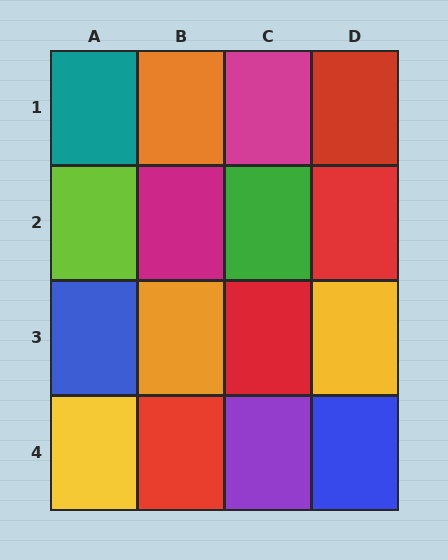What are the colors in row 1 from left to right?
Teal, orange, magenta, red.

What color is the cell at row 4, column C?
Purple.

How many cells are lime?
1 cell is lime.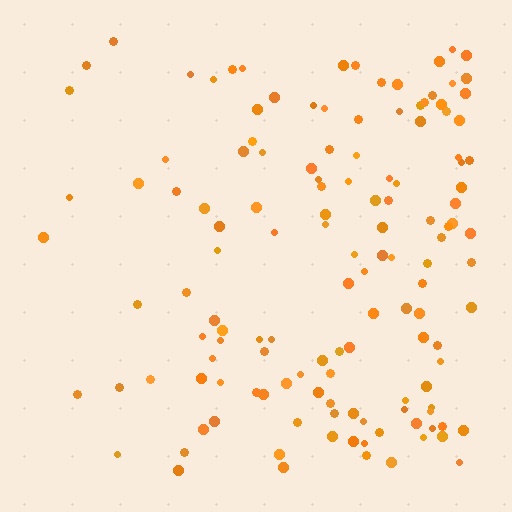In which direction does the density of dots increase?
From left to right, with the right side densest.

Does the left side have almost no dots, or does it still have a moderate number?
Still a moderate number, just noticeably fewer than the right.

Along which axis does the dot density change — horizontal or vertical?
Horizontal.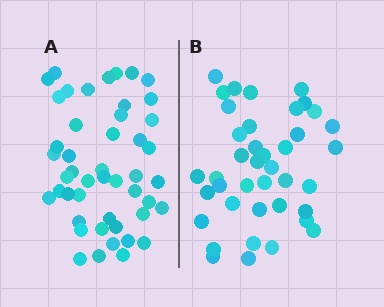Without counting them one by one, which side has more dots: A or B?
Region A (the left region) has more dots.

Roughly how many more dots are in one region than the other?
Region A has roughly 8 or so more dots than region B.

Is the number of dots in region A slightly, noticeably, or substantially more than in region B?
Region A has only slightly more — the two regions are fairly close. The ratio is roughly 1.2 to 1.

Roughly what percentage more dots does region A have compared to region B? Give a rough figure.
About 20% more.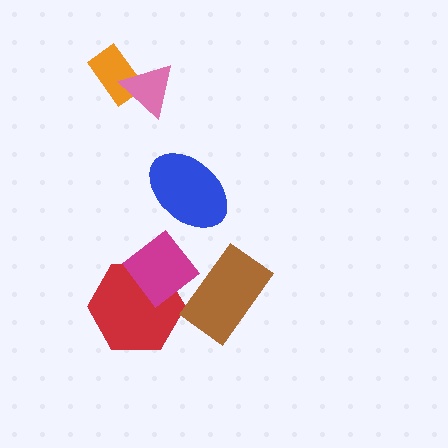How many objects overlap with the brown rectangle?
1 object overlaps with the brown rectangle.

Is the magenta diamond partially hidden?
Yes, it is partially covered by another shape.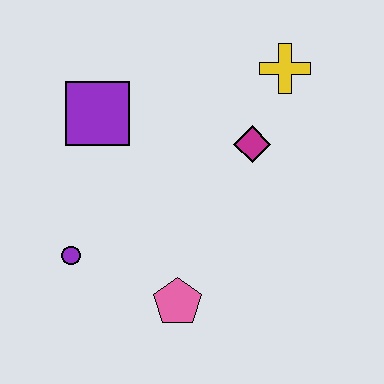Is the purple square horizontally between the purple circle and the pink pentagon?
Yes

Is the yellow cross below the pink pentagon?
No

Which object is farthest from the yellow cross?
The purple circle is farthest from the yellow cross.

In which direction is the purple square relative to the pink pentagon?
The purple square is above the pink pentagon.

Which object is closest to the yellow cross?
The magenta diamond is closest to the yellow cross.